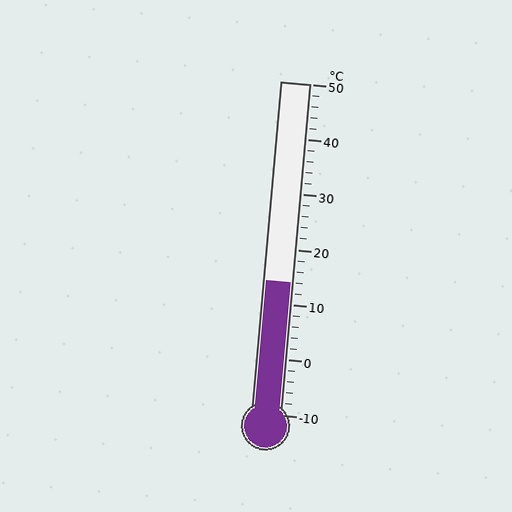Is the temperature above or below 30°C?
The temperature is below 30°C.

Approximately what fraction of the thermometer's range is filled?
The thermometer is filled to approximately 40% of its range.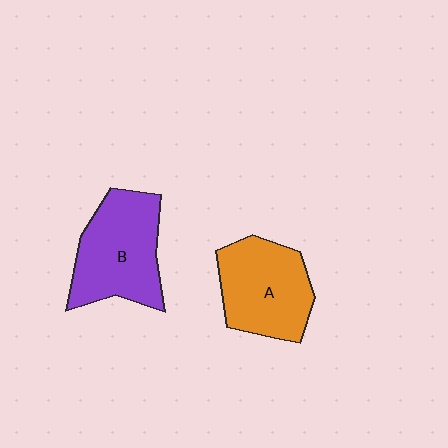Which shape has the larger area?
Shape B (purple).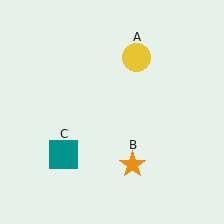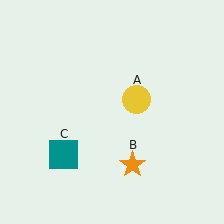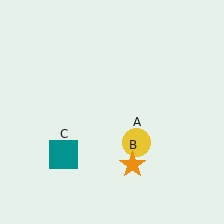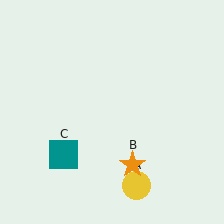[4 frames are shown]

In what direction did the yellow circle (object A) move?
The yellow circle (object A) moved down.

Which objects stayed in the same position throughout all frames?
Orange star (object B) and teal square (object C) remained stationary.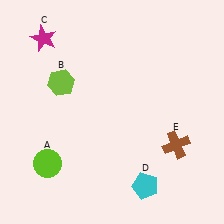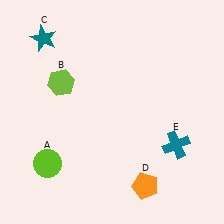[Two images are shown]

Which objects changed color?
C changed from magenta to teal. D changed from cyan to orange. E changed from brown to teal.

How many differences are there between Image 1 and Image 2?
There are 3 differences between the two images.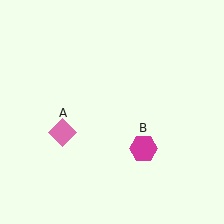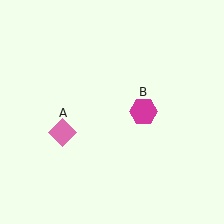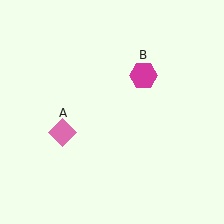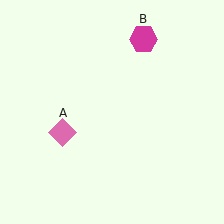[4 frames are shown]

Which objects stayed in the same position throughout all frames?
Pink diamond (object A) remained stationary.